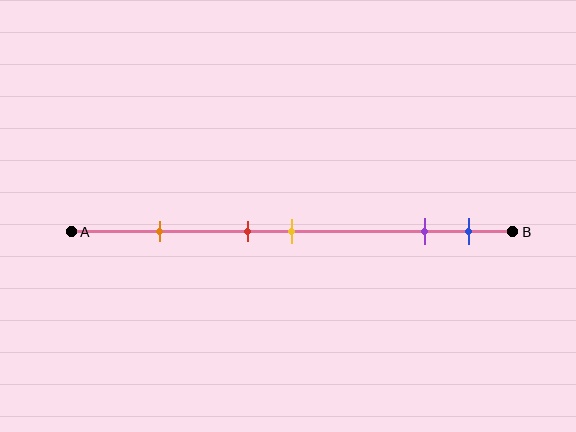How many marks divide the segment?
There are 5 marks dividing the segment.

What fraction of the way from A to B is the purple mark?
The purple mark is approximately 80% (0.8) of the way from A to B.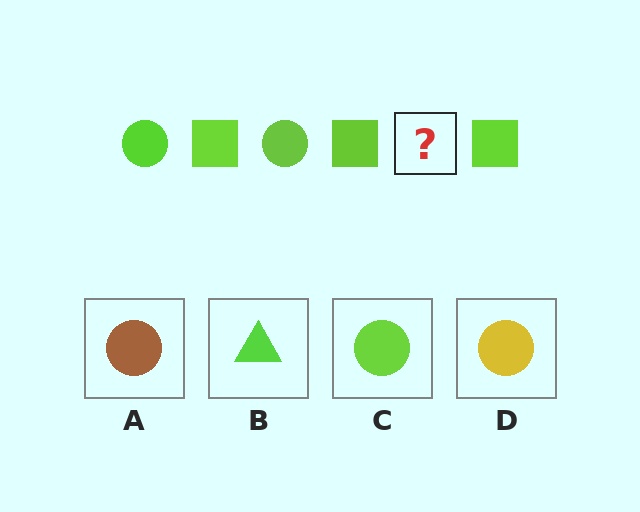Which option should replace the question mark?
Option C.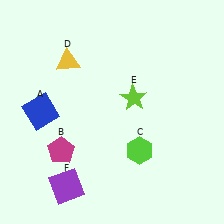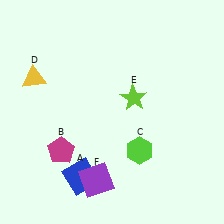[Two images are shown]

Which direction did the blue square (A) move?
The blue square (A) moved down.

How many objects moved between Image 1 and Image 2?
3 objects moved between the two images.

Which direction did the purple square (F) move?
The purple square (F) moved right.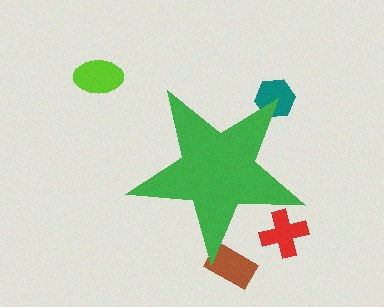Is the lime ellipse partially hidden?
No, the lime ellipse is fully visible.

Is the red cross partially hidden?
Yes, the red cross is partially hidden behind the green star.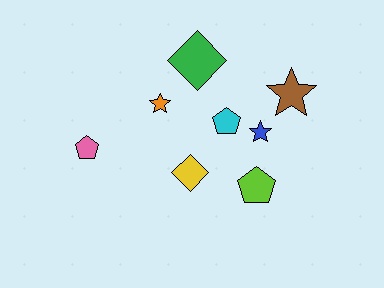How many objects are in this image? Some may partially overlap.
There are 8 objects.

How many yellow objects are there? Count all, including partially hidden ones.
There is 1 yellow object.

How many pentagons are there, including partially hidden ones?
There are 3 pentagons.